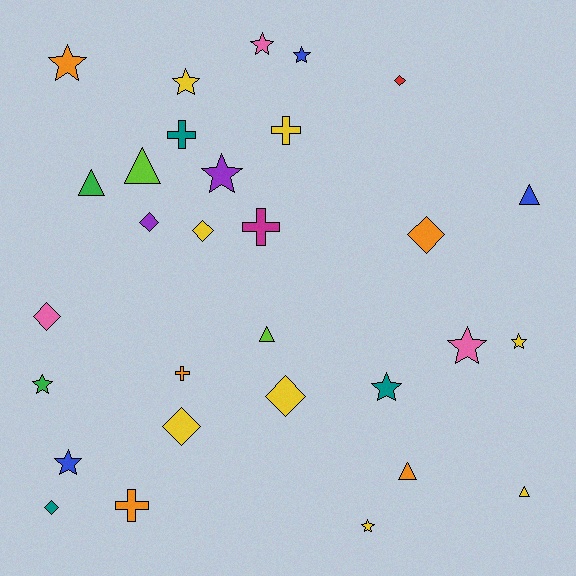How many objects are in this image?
There are 30 objects.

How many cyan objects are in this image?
There are no cyan objects.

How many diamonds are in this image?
There are 8 diamonds.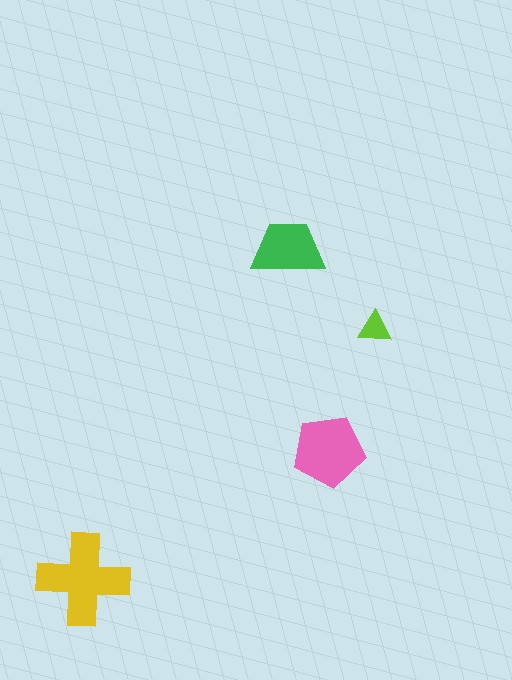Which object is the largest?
The yellow cross.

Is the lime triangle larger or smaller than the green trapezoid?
Smaller.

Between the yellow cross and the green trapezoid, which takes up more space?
The yellow cross.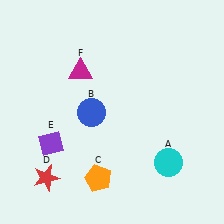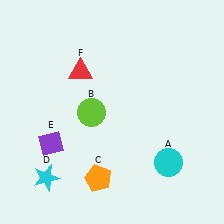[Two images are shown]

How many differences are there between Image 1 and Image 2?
There are 3 differences between the two images.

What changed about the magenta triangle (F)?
In Image 1, F is magenta. In Image 2, it changed to red.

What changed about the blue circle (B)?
In Image 1, B is blue. In Image 2, it changed to lime.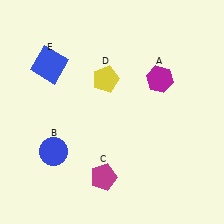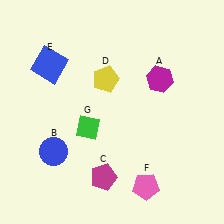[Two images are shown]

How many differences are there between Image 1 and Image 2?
There are 2 differences between the two images.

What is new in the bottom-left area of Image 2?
A green diamond (G) was added in the bottom-left area of Image 2.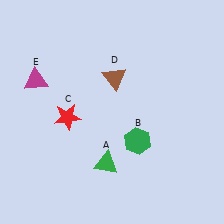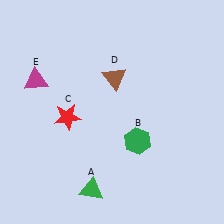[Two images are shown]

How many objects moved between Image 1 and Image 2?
1 object moved between the two images.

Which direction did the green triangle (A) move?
The green triangle (A) moved down.